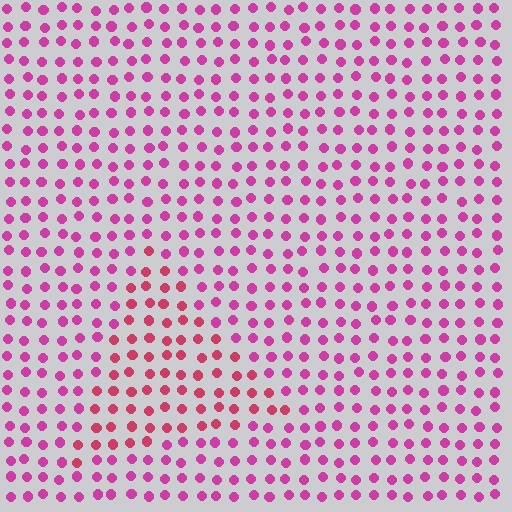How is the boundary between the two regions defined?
The boundary is defined purely by a slight shift in hue (about 26 degrees). Spacing, size, and orientation are identical on both sides.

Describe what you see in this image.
The image is filled with small magenta elements in a uniform arrangement. A triangle-shaped region is visible where the elements are tinted to a slightly different hue, forming a subtle color boundary.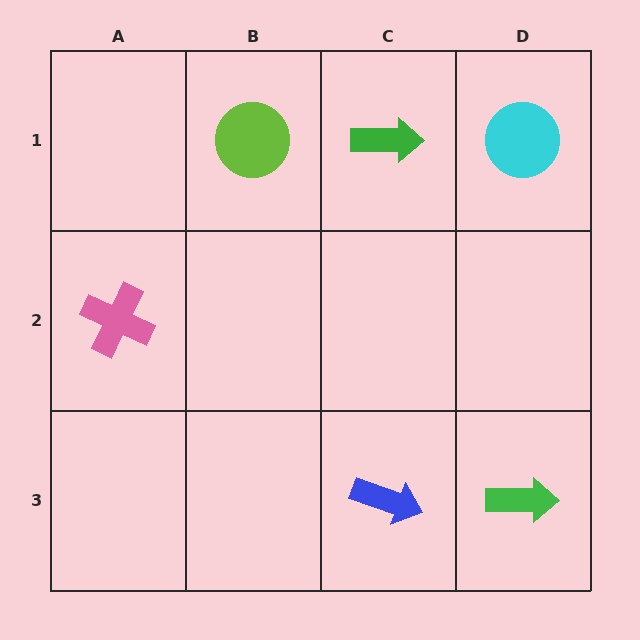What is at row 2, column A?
A pink cross.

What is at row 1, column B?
A lime circle.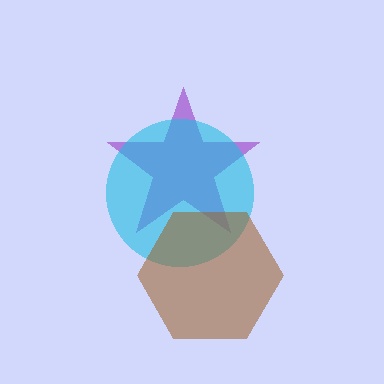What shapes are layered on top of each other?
The layered shapes are: a purple star, a cyan circle, a brown hexagon.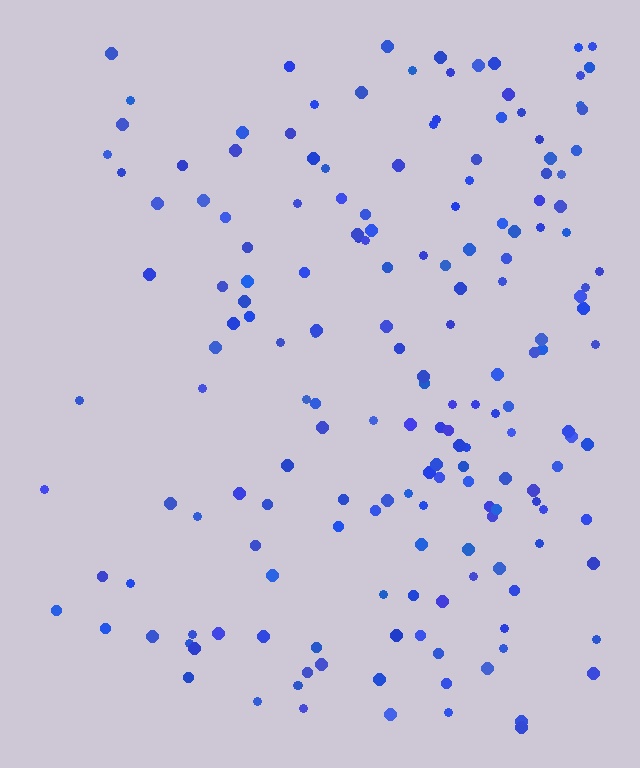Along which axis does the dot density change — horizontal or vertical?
Horizontal.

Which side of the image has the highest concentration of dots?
The right.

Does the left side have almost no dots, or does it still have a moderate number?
Still a moderate number, just noticeably fewer than the right.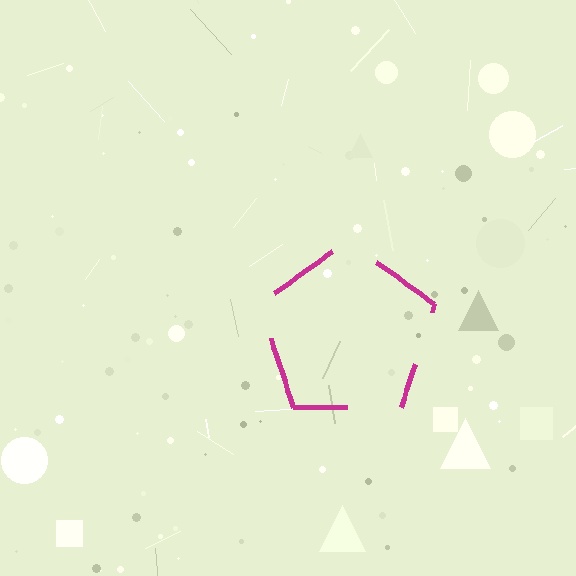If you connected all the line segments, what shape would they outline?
They would outline a pentagon.